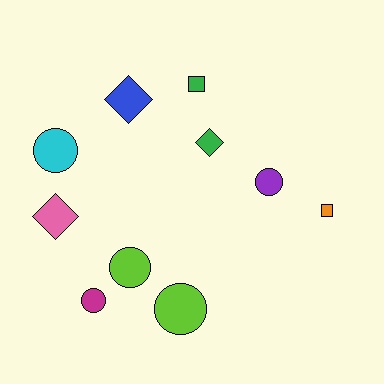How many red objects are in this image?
There are no red objects.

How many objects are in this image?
There are 10 objects.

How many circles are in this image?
There are 5 circles.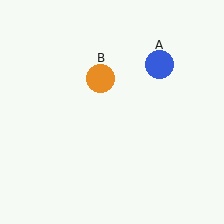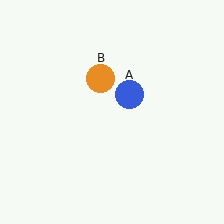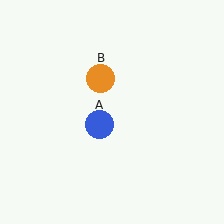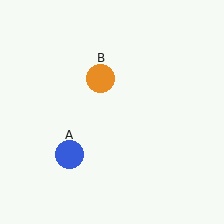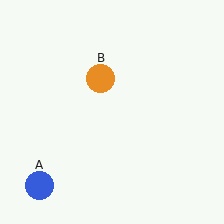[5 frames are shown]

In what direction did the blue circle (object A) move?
The blue circle (object A) moved down and to the left.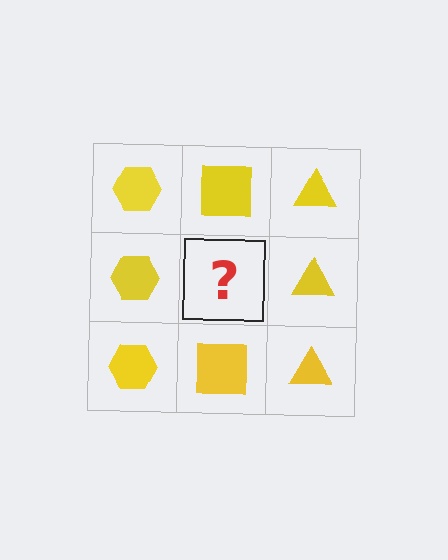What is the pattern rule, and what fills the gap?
The rule is that each column has a consistent shape. The gap should be filled with a yellow square.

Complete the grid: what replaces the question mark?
The question mark should be replaced with a yellow square.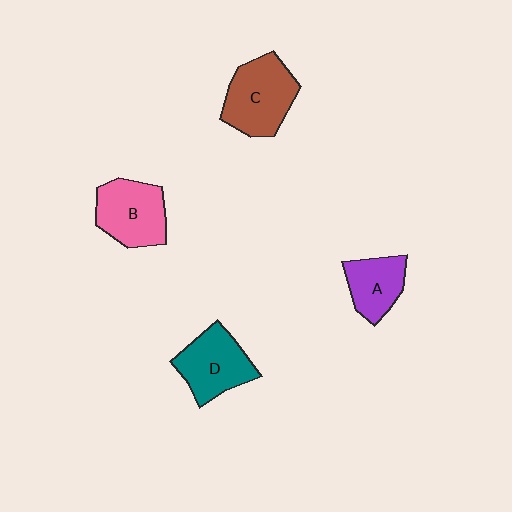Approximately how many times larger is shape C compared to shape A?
Approximately 1.5 times.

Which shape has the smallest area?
Shape A (purple).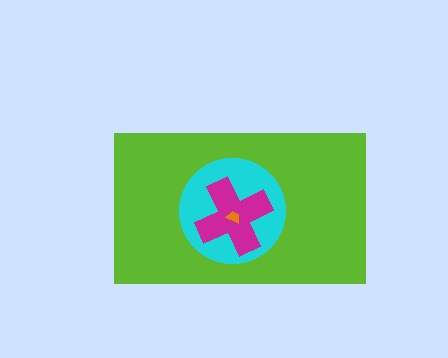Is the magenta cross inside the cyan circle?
Yes.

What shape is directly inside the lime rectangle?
The cyan circle.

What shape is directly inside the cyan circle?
The magenta cross.